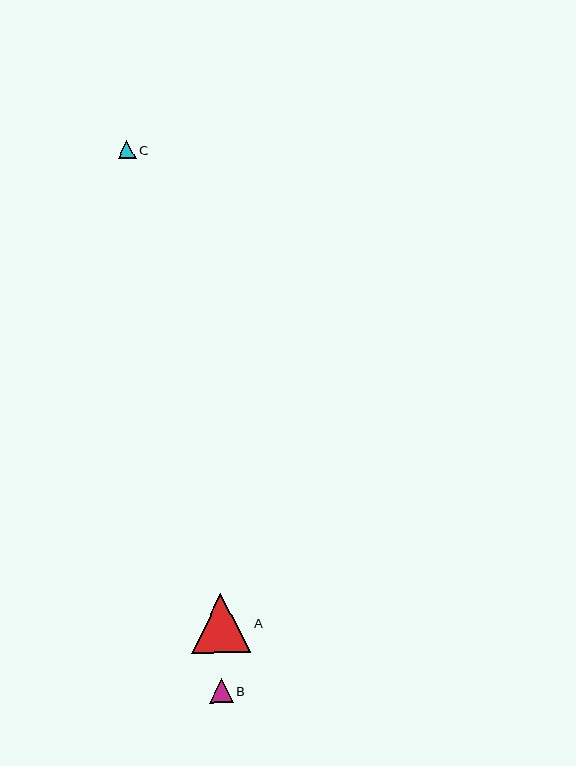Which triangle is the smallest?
Triangle C is the smallest with a size of approximately 18 pixels.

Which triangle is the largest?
Triangle A is the largest with a size of approximately 59 pixels.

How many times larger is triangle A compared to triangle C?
Triangle A is approximately 3.2 times the size of triangle C.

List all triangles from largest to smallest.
From largest to smallest: A, B, C.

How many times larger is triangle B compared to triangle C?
Triangle B is approximately 1.3 times the size of triangle C.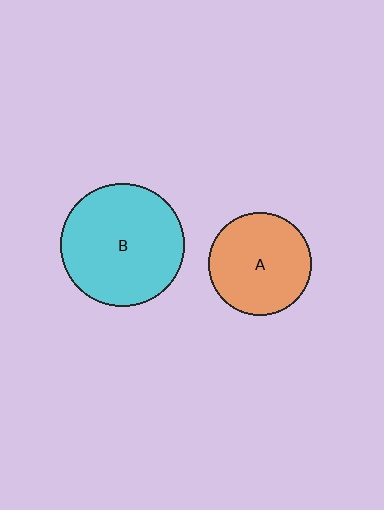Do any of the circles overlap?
No, none of the circles overlap.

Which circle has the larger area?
Circle B (cyan).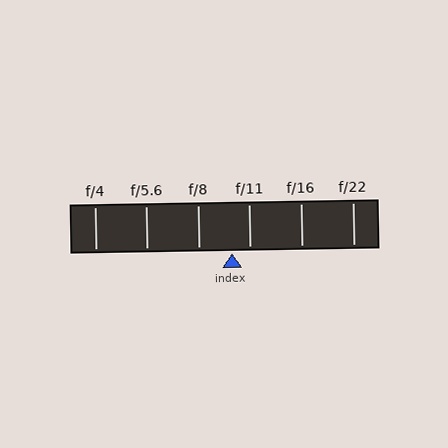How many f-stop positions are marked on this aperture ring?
There are 6 f-stop positions marked.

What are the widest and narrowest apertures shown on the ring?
The widest aperture shown is f/4 and the narrowest is f/22.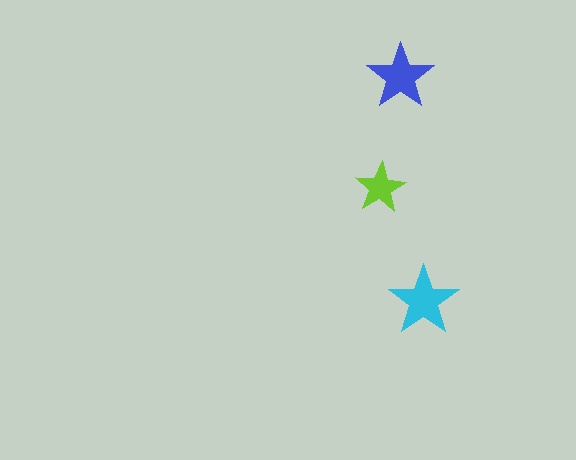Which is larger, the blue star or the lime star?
The blue one.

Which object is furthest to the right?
The cyan star is rightmost.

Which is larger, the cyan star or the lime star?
The cyan one.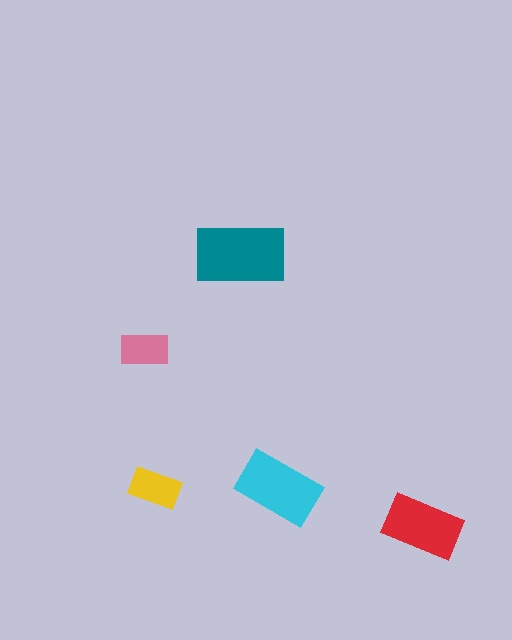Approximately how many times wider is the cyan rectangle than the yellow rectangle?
About 1.5 times wider.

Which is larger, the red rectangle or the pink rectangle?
The red one.